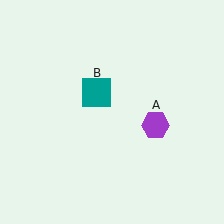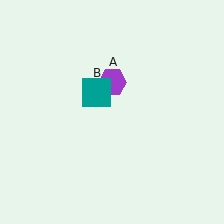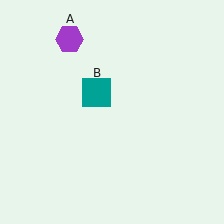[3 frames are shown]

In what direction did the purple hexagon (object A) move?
The purple hexagon (object A) moved up and to the left.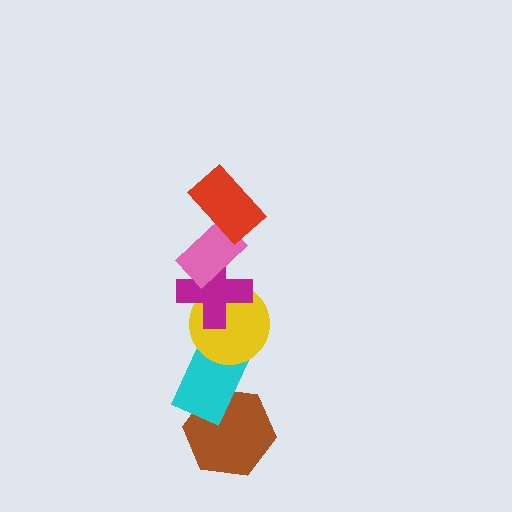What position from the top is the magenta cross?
The magenta cross is 3rd from the top.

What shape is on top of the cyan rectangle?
The yellow circle is on top of the cyan rectangle.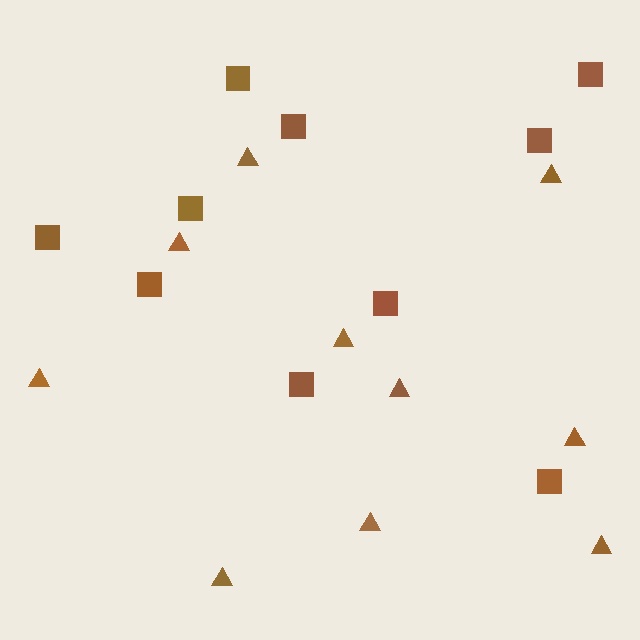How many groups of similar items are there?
There are 2 groups: one group of squares (10) and one group of triangles (10).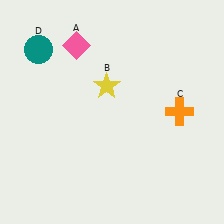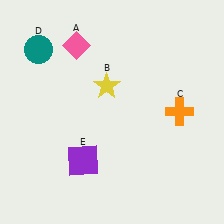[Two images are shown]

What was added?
A purple square (E) was added in Image 2.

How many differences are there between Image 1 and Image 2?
There is 1 difference between the two images.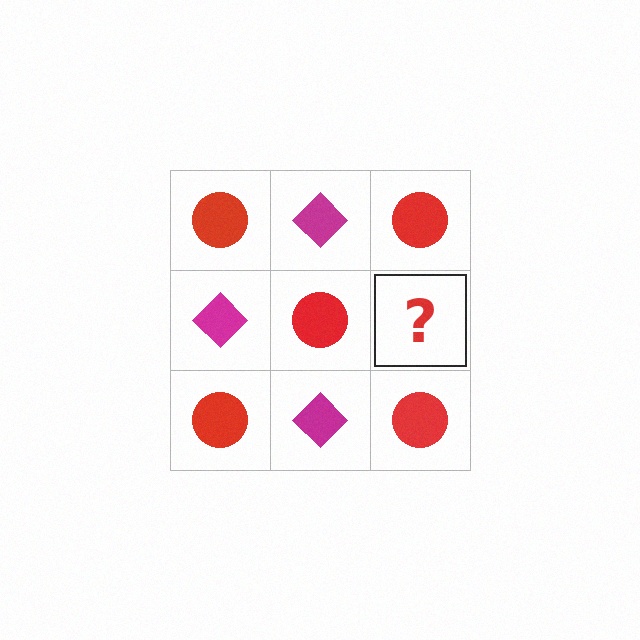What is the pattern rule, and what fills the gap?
The rule is that it alternates red circle and magenta diamond in a checkerboard pattern. The gap should be filled with a magenta diamond.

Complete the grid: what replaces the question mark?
The question mark should be replaced with a magenta diamond.